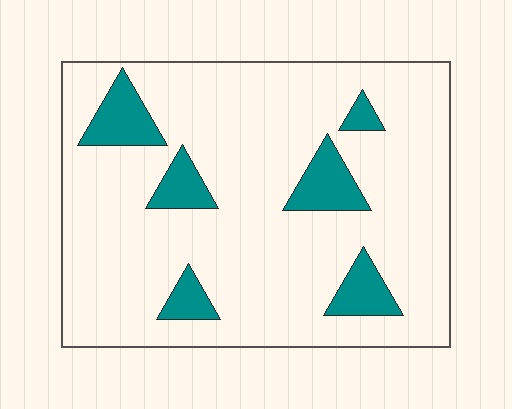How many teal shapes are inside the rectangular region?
6.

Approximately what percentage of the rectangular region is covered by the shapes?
Approximately 15%.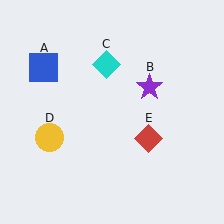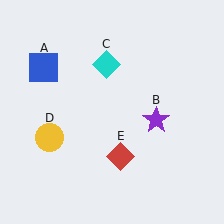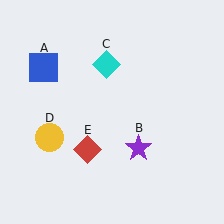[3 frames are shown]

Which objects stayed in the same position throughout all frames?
Blue square (object A) and cyan diamond (object C) and yellow circle (object D) remained stationary.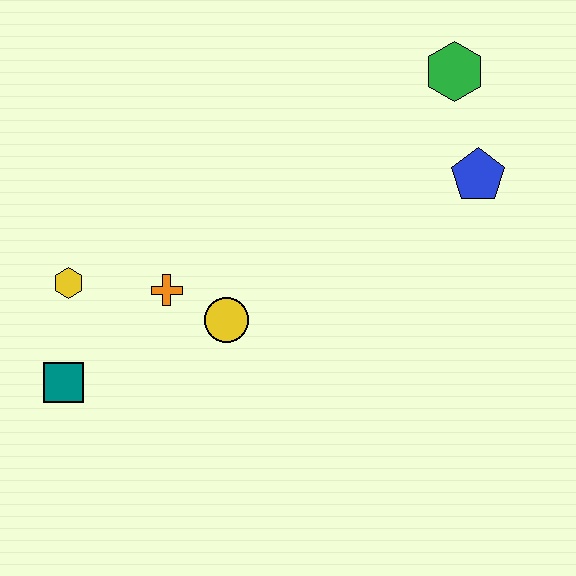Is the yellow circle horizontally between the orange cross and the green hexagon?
Yes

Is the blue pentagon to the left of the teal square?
No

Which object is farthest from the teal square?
The green hexagon is farthest from the teal square.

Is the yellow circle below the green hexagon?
Yes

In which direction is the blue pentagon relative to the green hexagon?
The blue pentagon is below the green hexagon.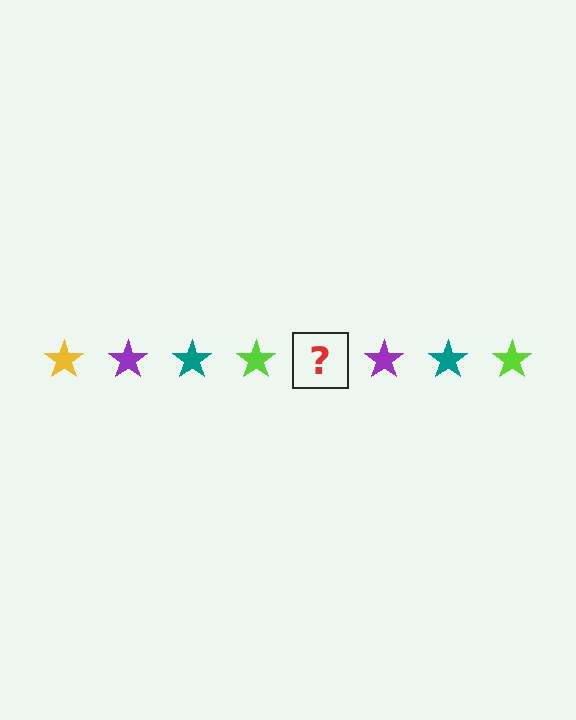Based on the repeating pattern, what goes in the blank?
The blank should be a yellow star.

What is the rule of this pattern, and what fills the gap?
The rule is that the pattern cycles through yellow, purple, teal, lime stars. The gap should be filled with a yellow star.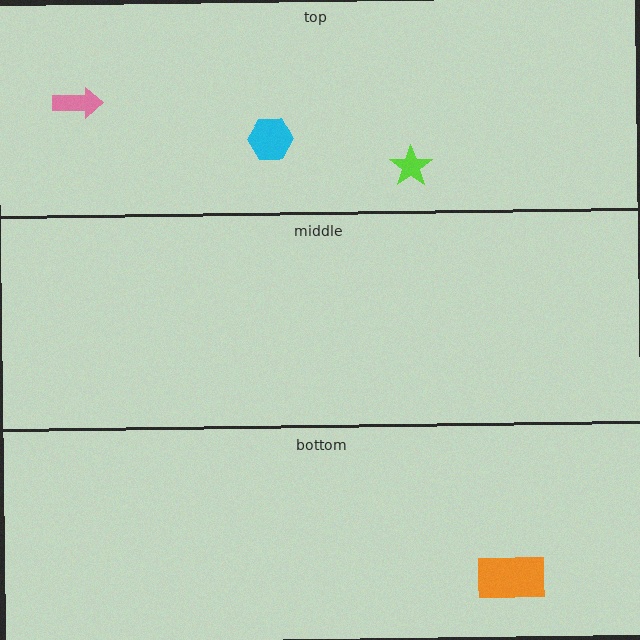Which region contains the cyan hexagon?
The top region.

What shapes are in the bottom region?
The orange rectangle.